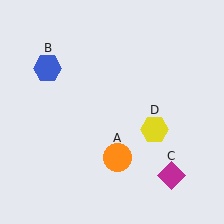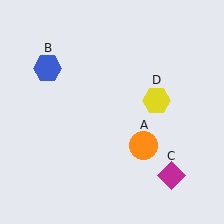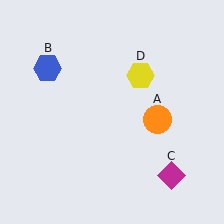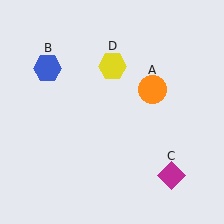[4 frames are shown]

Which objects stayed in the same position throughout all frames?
Blue hexagon (object B) and magenta diamond (object C) remained stationary.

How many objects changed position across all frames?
2 objects changed position: orange circle (object A), yellow hexagon (object D).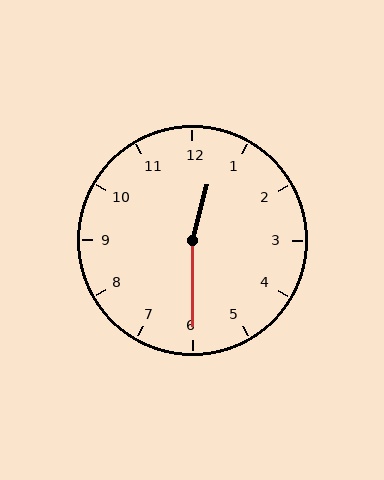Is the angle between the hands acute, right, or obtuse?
It is obtuse.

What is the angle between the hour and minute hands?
Approximately 165 degrees.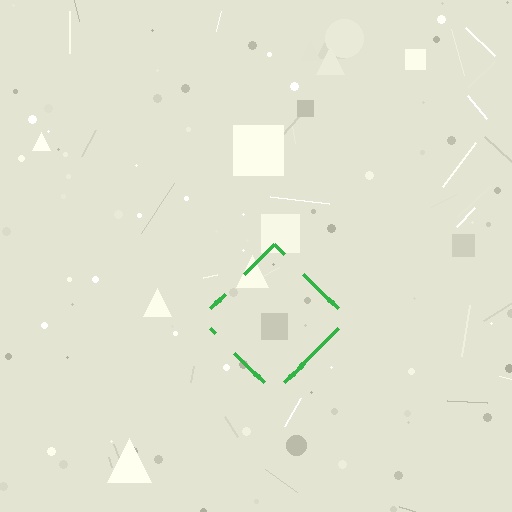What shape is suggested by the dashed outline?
The dashed outline suggests a diamond.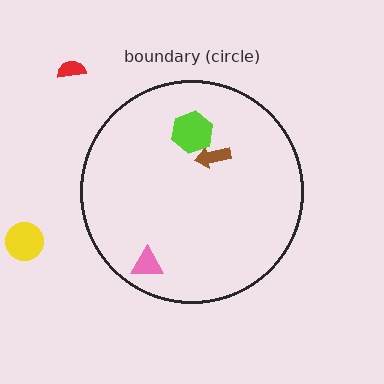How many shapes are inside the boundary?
3 inside, 2 outside.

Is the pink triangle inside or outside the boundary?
Inside.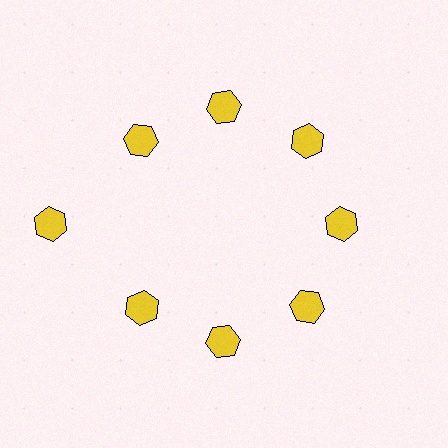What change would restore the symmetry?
The symmetry would be restored by moving it inward, back onto the ring so that all 8 hexagons sit at equal angles and equal distance from the center.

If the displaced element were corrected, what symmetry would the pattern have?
It would have 8-fold rotational symmetry — the pattern would map onto itself every 45 degrees.